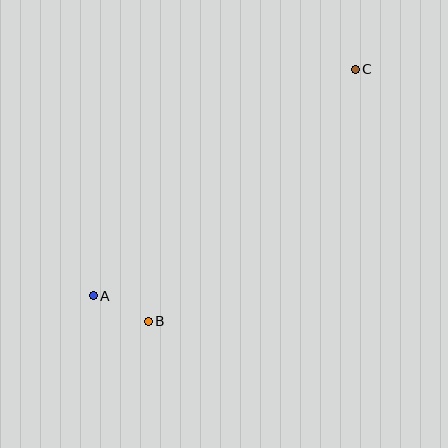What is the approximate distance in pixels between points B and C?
The distance between B and C is approximately 326 pixels.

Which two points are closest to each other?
Points A and B are closest to each other.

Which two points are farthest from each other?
Points A and C are farthest from each other.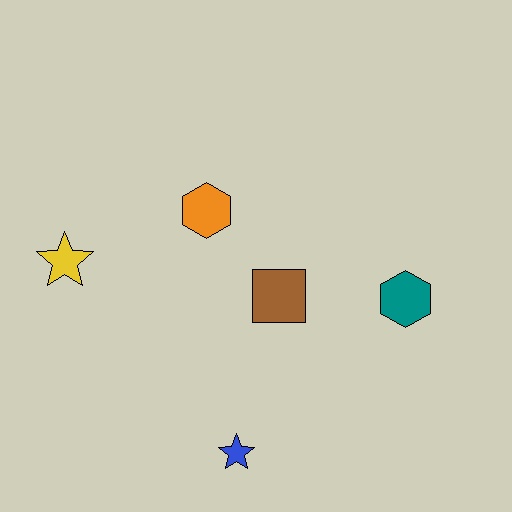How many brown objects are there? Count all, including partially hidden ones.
There is 1 brown object.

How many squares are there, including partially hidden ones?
There is 1 square.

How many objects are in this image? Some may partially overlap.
There are 5 objects.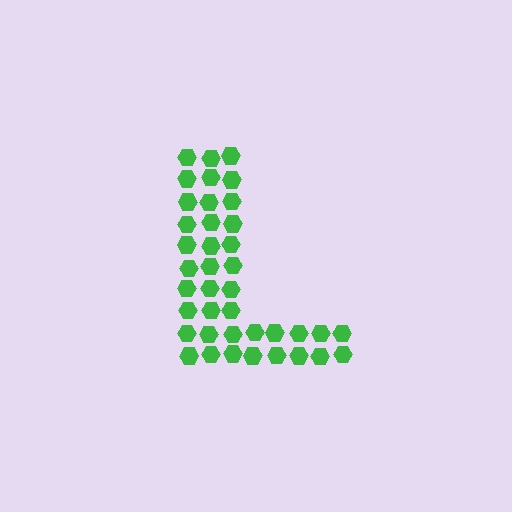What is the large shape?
The large shape is the letter L.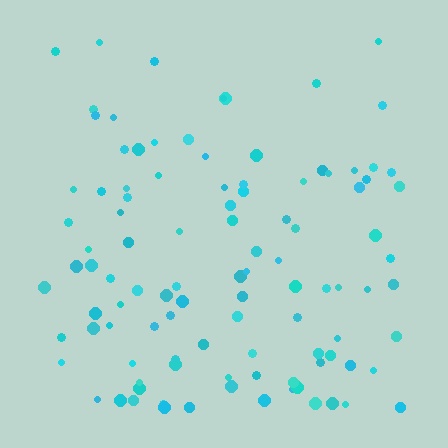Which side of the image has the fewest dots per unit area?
The top.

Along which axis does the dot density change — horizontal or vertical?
Vertical.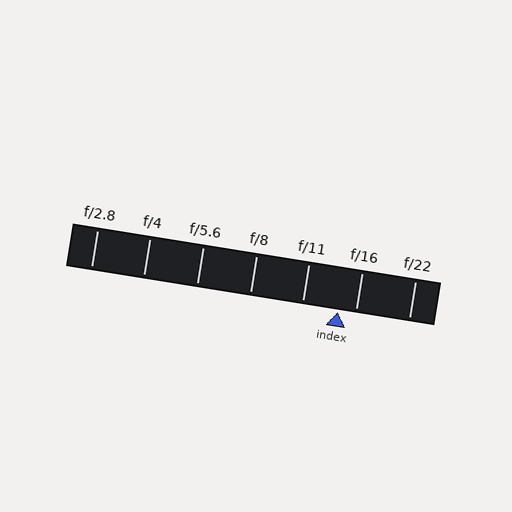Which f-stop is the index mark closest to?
The index mark is closest to f/16.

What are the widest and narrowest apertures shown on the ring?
The widest aperture shown is f/2.8 and the narrowest is f/22.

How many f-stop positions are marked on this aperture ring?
There are 7 f-stop positions marked.